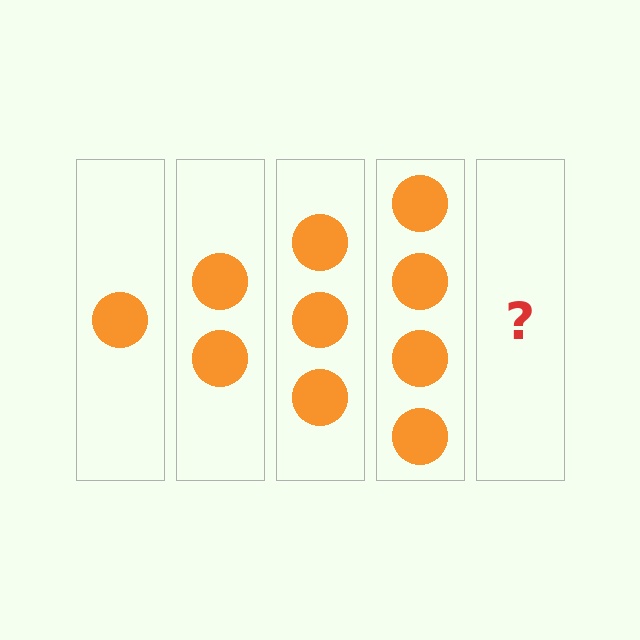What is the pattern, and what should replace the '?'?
The pattern is that each step adds one more circle. The '?' should be 5 circles.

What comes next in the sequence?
The next element should be 5 circles.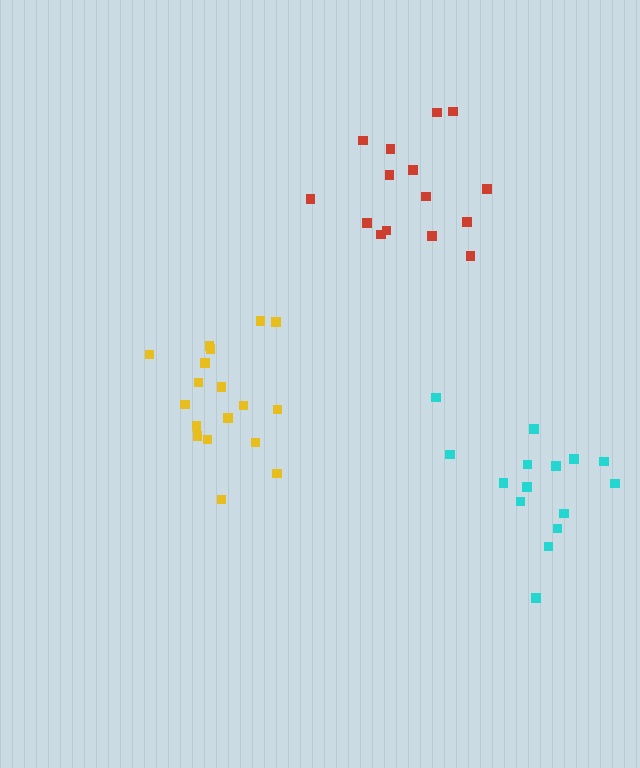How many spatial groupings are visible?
There are 3 spatial groupings.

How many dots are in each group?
Group 1: 15 dots, Group 2: 15 dots, Group 3: 18 dots (48 total).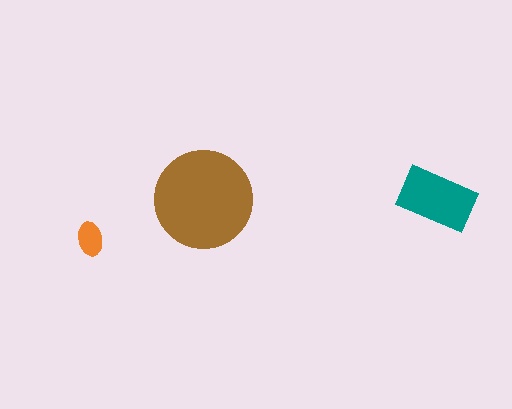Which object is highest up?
The teal rectangle is topmost.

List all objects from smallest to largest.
The orange ellipse, the teal rectangle, the brown circle.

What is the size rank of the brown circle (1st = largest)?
1st.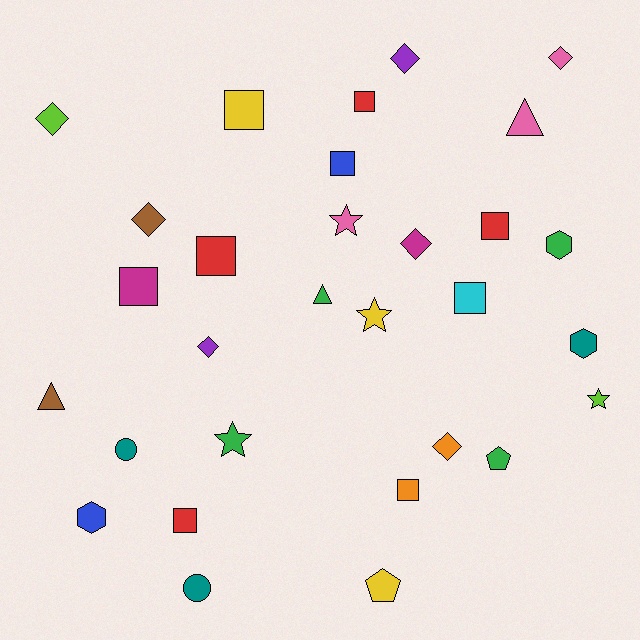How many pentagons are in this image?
There are 2 pentagons.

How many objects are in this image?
There are 30 objects.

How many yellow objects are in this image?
There are 3 yellow objects.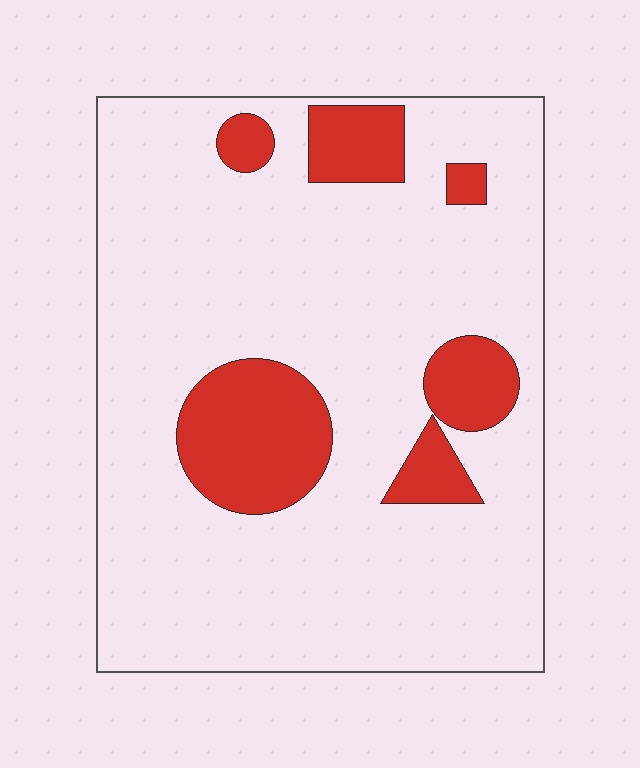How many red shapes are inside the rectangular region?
6.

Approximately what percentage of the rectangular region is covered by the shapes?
Approximately 15%.